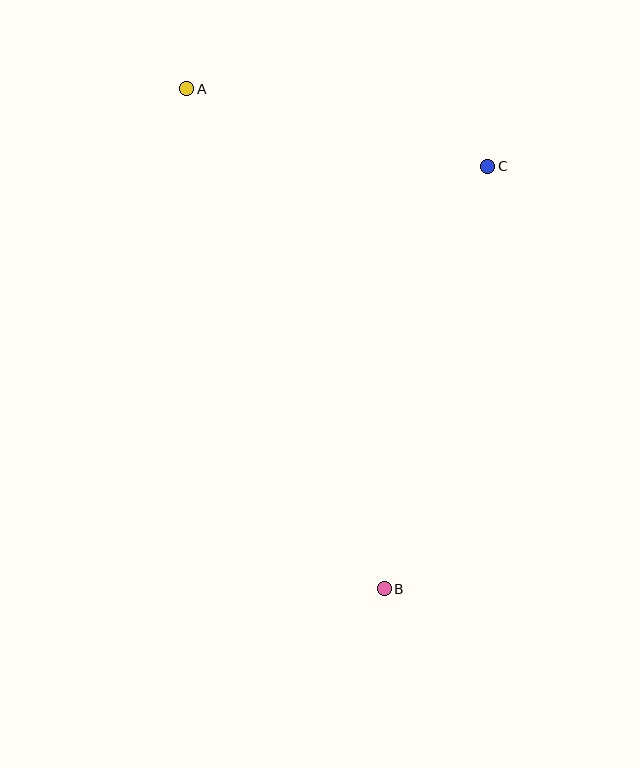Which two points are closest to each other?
Points A and C are closest to each other.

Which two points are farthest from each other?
Points A and B are farthest from each other.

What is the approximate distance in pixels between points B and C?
The distance between B and C is approximately 435 pixels.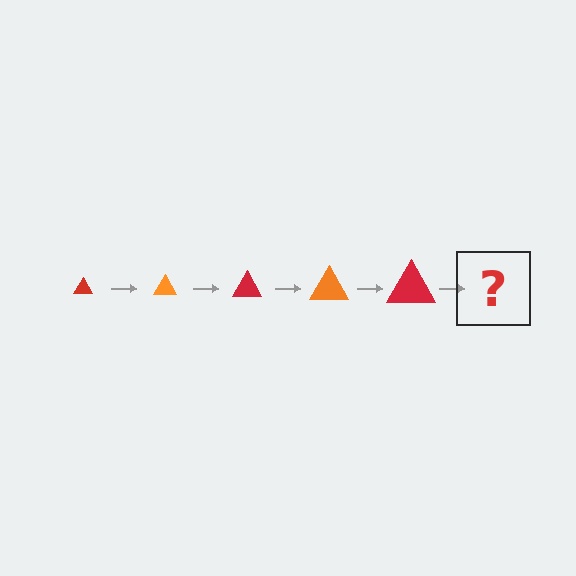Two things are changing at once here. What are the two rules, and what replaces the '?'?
The two rules are that the triangle grows larger each step and the color cycles through red and orange. The '?' should be an orange triangle, larger than the previous one.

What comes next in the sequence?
The next element should be an orange triangle, larger than the previous one.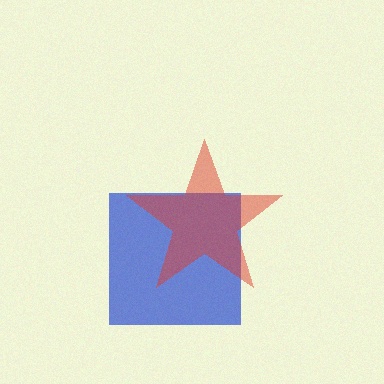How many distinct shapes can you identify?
There are 2 distinct shapes: a blue square, a red star.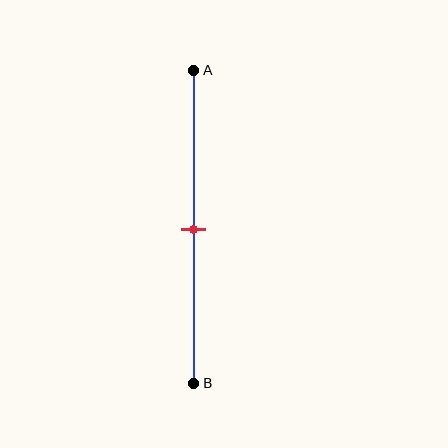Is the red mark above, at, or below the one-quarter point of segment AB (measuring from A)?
The red mark is below the one-quarter point of segment AB.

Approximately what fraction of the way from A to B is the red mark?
The red mark is approximately 50% of the way from A to B.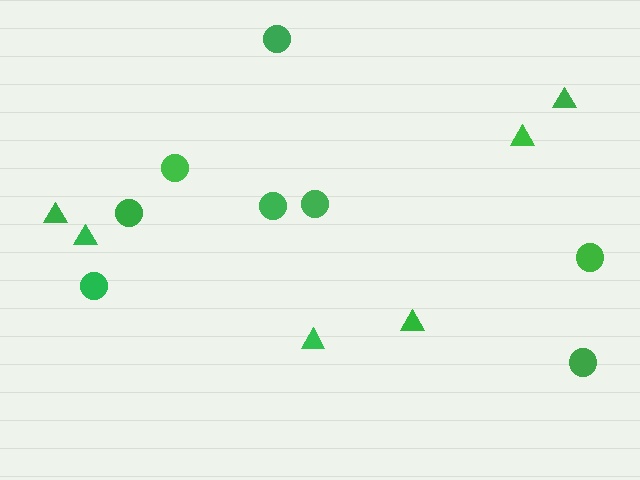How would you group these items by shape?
There are 2 groups: one group of circles (8) and one group of triangles (6).